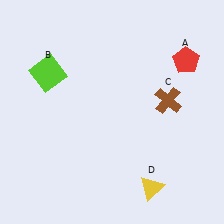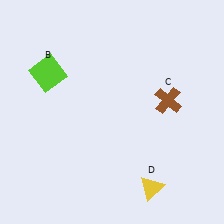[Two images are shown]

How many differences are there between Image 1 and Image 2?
There is 1 difference between the two images.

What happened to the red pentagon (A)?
The red pentagon (A) was removed in Image 2. It was in the top-right area of Image 1.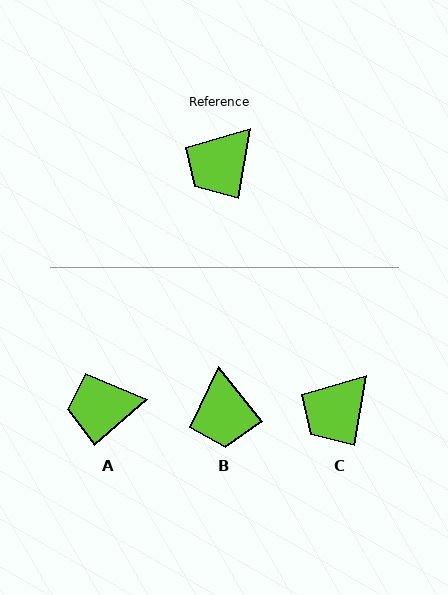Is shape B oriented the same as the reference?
No, it is off by about 48 degrees.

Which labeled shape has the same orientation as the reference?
C.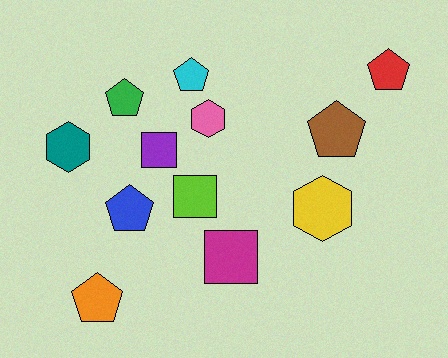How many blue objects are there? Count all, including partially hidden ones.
There is 1 blue object.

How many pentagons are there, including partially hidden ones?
There are 6 pentagons.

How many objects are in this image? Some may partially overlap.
There are 12 objects.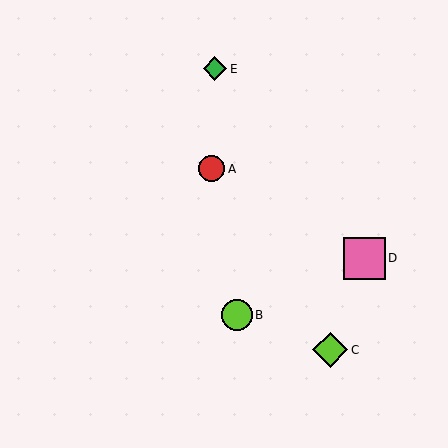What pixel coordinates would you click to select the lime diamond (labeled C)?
Click at (330, 350) to select the lime diamond C.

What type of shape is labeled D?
Shape D is a pink square.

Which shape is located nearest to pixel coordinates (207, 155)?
The red circle (labeled A) at (212, 169) is nearest to that location.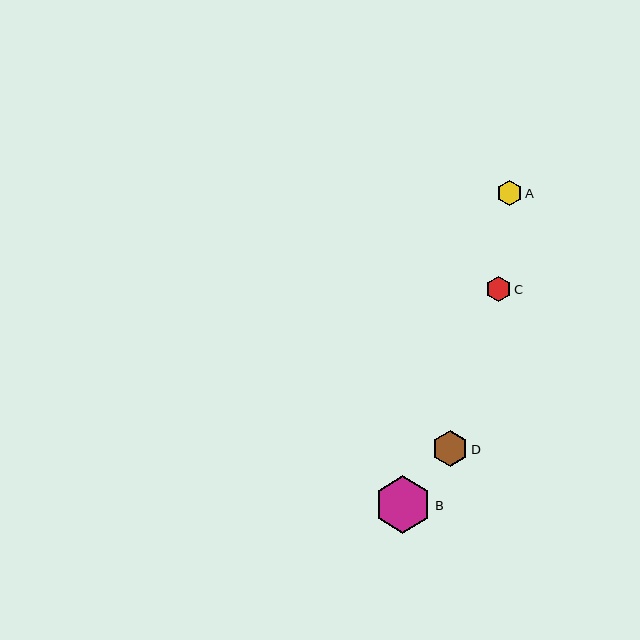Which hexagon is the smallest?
Hexagon A is the smallest with a size of approximately 24 pixels.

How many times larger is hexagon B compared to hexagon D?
Hexagon B is approximately 1.6 times the size of hexagon D.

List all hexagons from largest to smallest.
From largest to smallest: B, D, C, A.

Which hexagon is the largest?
Hexagon B is the largest with a size of approximately 57 pixels.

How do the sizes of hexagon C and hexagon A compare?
Hexagon C and hexagon A are approximately the same size.